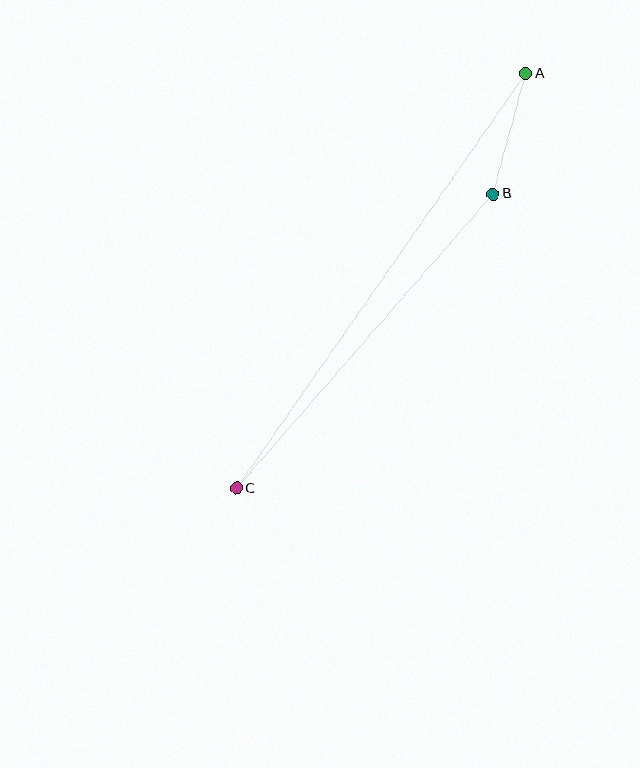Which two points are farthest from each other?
Points A and C are farthest from each other.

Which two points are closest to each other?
Points A and B are closest to each other.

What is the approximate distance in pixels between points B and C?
The distance between B and C is approximately 391 pixels.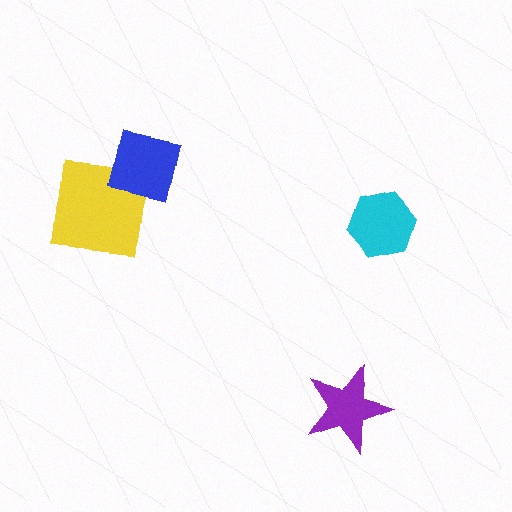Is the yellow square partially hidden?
Yes, it is partially covered by another shape.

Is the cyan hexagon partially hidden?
No, no other shape covers it.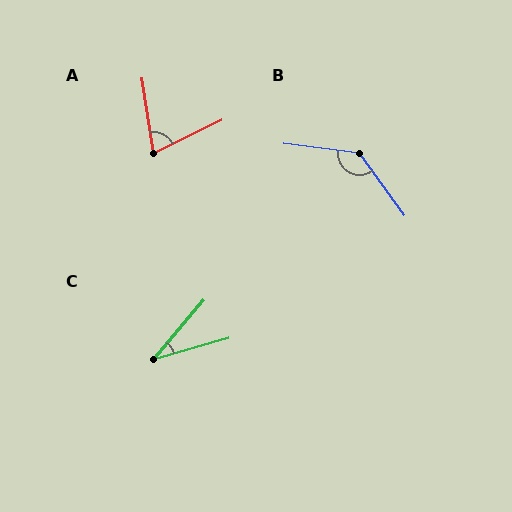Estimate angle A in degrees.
Approximately 73 degrees.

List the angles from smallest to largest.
C (34°), A (73°), B (133°).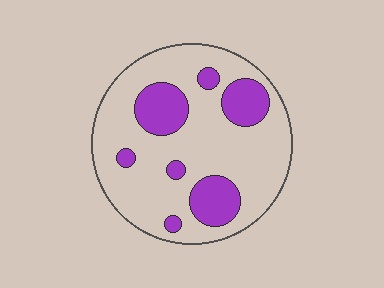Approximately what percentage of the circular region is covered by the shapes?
Approximately 25%.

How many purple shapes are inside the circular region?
7.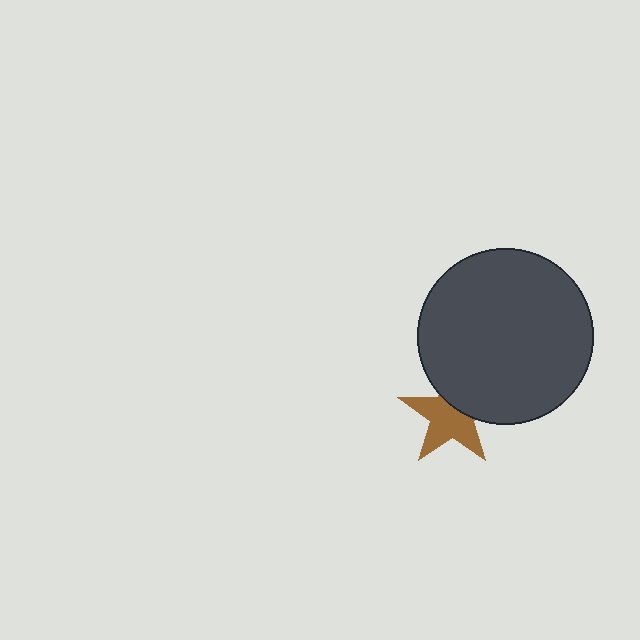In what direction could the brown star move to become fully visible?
The brown star could move down. That would shift it out from behind the dark gray circle entirely.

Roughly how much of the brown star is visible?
About half of it is visible (roughly 64%).